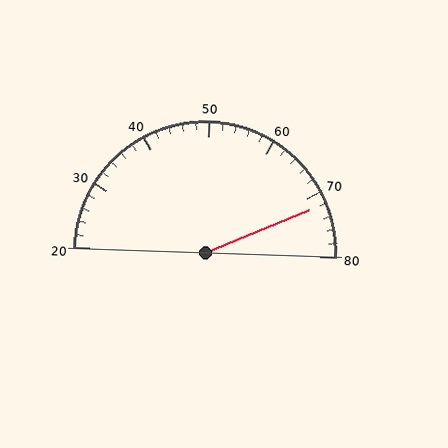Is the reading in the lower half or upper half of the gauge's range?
The reading is in the upper half of the range (20 to 80).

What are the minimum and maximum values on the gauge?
The gauge ranges from 20 to 80.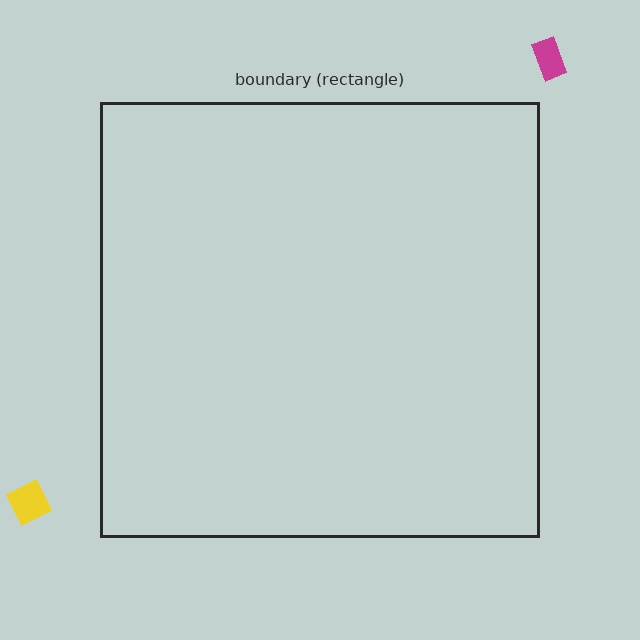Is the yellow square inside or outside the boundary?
Outside.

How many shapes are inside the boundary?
0 inside, 2 outside.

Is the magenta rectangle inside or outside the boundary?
Outside.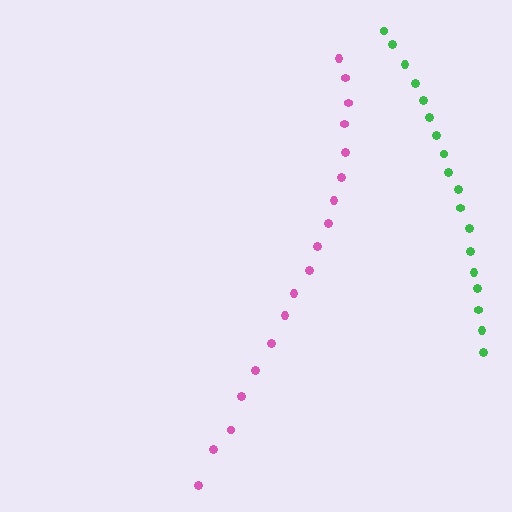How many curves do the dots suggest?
There are 2 distinct paths.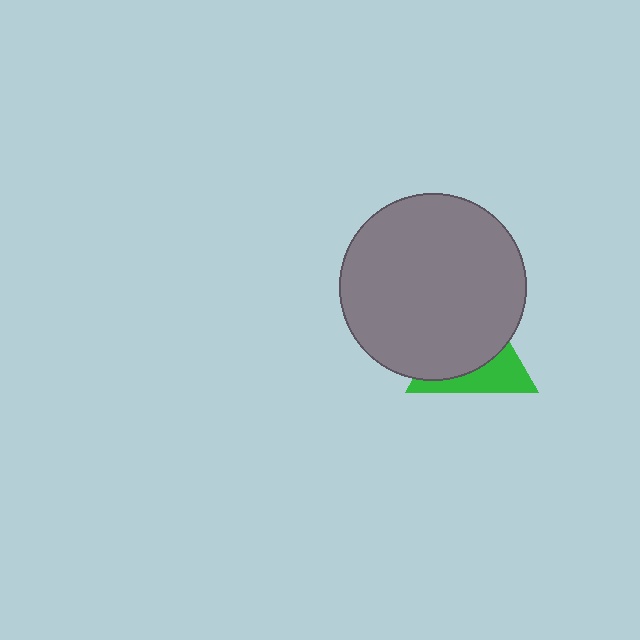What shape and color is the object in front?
The object in front is a gray circle.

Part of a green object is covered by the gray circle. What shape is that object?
It is a triangle.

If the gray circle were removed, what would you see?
You would see the complete green triangle.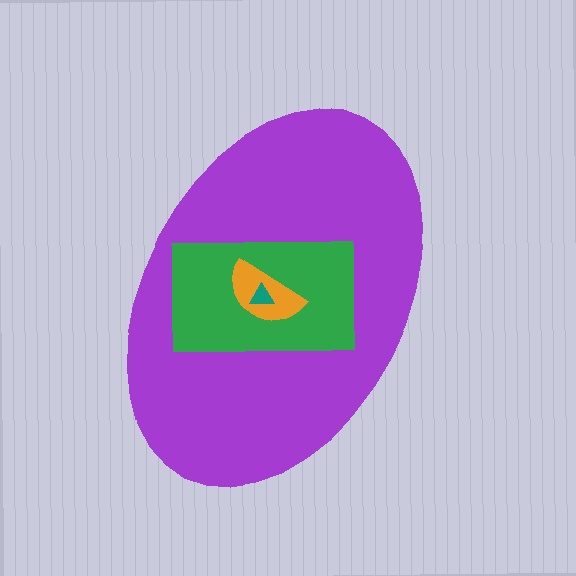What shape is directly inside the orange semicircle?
The teal triangle.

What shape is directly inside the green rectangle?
The orange semicircle.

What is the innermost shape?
The teal triangle.